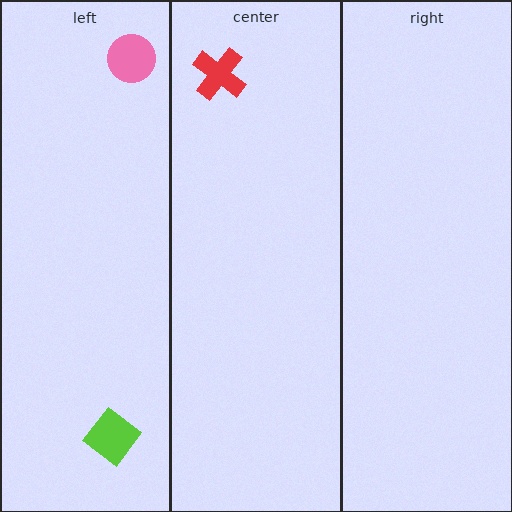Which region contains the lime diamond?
The left region.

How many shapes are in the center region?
1.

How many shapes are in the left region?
2.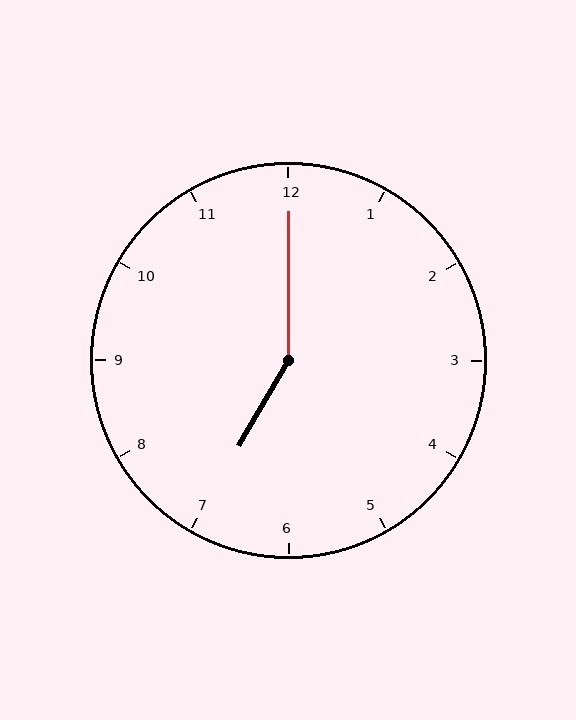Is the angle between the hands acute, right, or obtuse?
It is obtuse.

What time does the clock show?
7:00.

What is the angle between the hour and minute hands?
Approximately 150 degrees.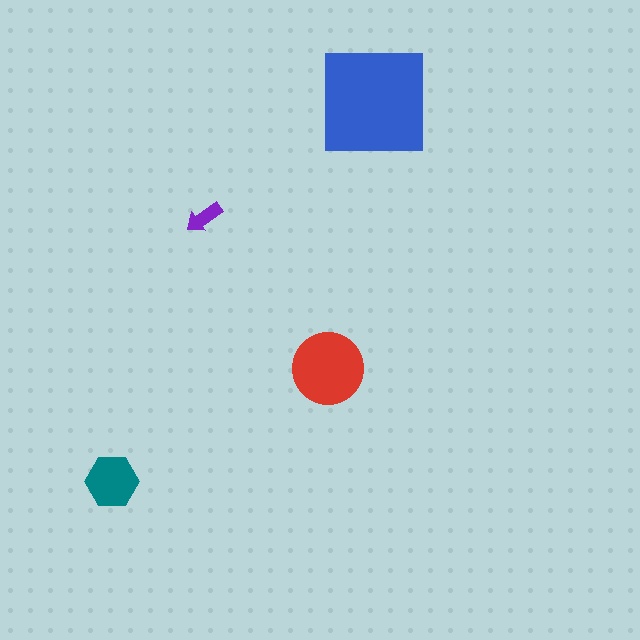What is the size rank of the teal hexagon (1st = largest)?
3rd.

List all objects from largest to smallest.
The blue square, the red circle, the teal hexagon, the purple arrow.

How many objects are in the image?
There are 4 objects in the image.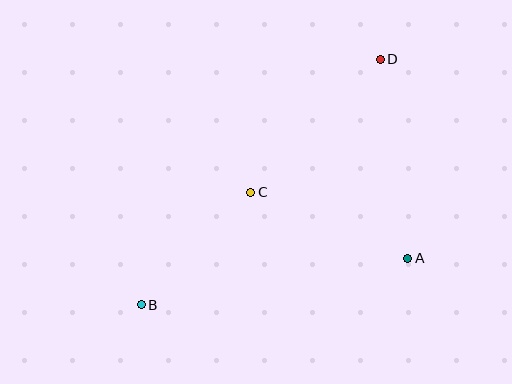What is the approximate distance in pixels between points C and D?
The distance between C and D is approximately 186 pixels.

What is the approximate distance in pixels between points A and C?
The distance between A and C is approximately 171 pixels.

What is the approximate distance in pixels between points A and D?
The distance between A and D is approximately 201 pixels.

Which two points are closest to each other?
Points B and C are closest to each other.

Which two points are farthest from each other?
Points B and D are farthest from each other.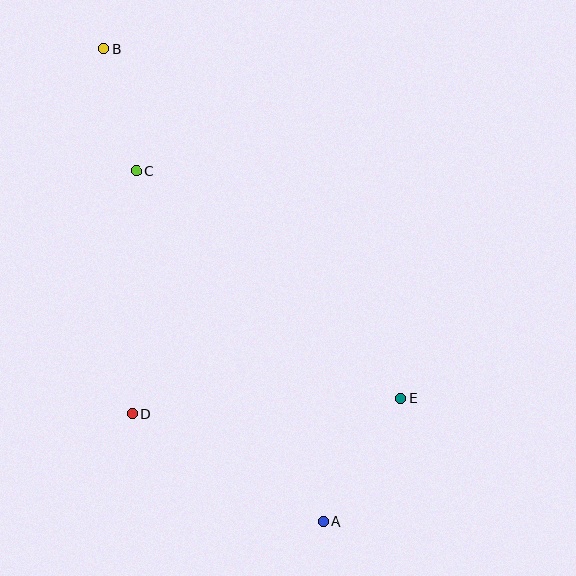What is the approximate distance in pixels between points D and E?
The distance between D and E is approximately 269 pixels.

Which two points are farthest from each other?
Points A and B are farthest from each other.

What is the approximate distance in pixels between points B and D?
The distance between B and D is approximately 366 pixels.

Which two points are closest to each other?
Points B and C are closest to each other.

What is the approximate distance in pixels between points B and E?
The distance between B and E is approximately 458 pixels.